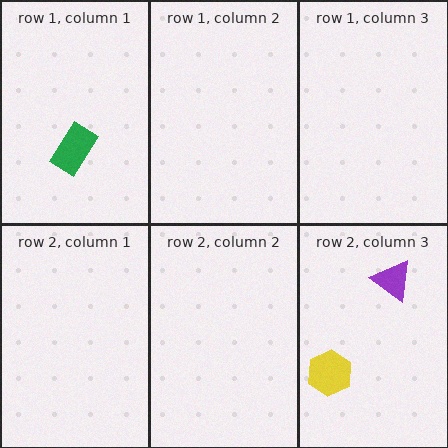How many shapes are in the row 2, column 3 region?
2.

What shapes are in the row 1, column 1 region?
The green rectangle.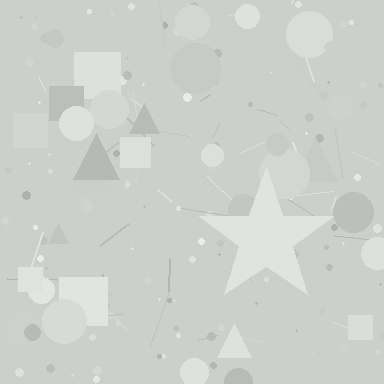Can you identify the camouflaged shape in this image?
The camouflaged shape is a star.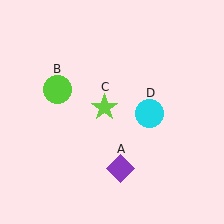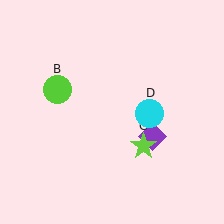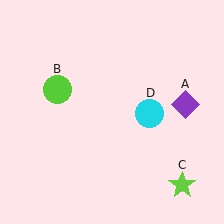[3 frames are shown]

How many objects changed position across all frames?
2 objects changed position: purple diamond (object A), lime star (object C).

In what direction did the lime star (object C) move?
The lime star (object C) moved down and to the right.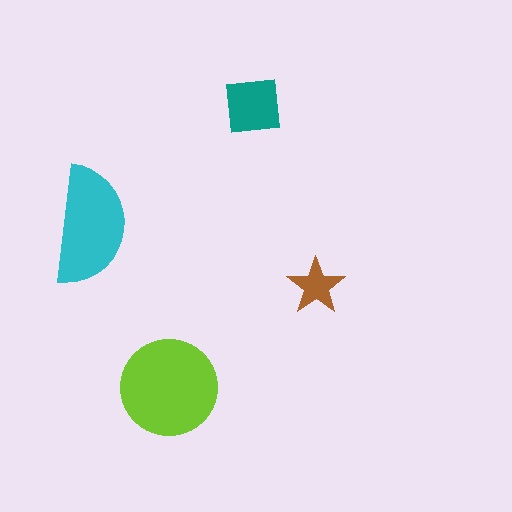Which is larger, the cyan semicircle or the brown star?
The cyan semicircle.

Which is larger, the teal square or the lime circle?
The lime circle.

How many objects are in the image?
There are 4 objects in the image.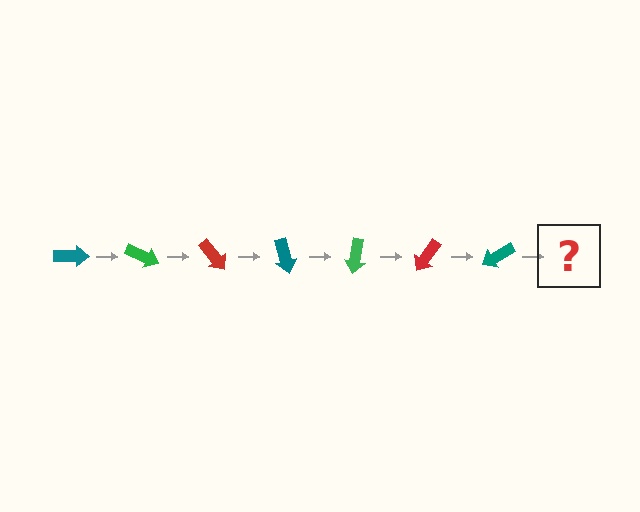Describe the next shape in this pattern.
It should be a green arrow, rotated 175 degrees from the start.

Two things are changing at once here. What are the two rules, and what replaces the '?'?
The two rules are that it rotates 25 degrees each step and the color cycles through teal, green, and red. The '?' should be a green arrow, rotated 175 degrees from the start.